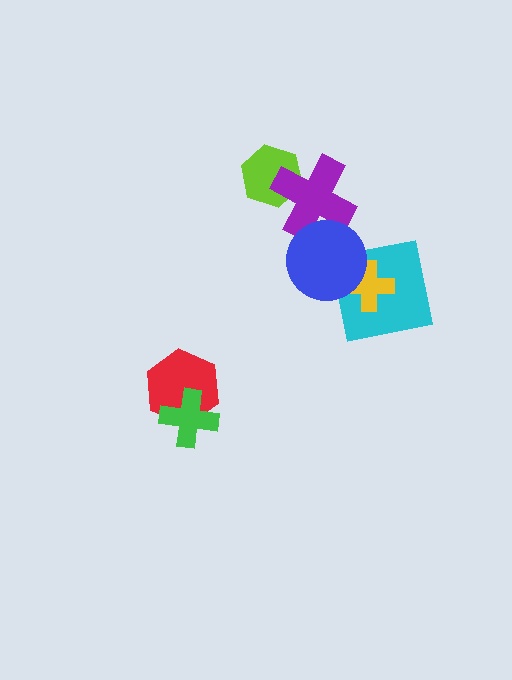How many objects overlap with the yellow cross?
2 objects overlap with the yellow cross.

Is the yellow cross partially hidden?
Yes, it is partially covered by another shape.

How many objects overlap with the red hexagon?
1 object overlaps with the red hexagon.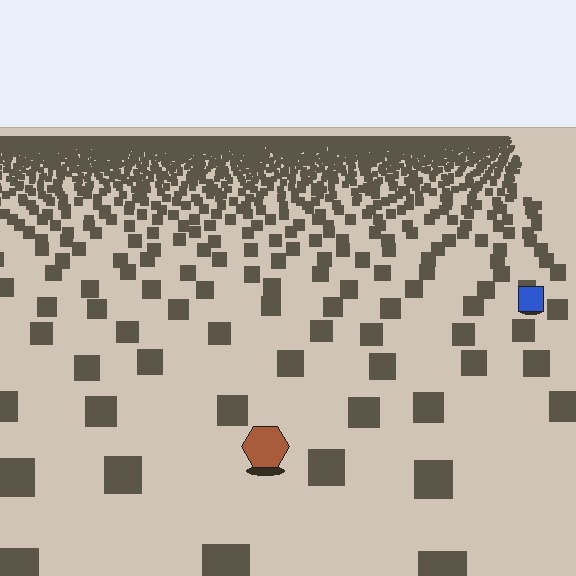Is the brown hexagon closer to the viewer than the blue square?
Yes. The brown hexagon is closer — you can tell from the texture gradient: the ground texture is coarser near it.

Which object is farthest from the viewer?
The blue square is farthest from the viewer. It appears smaller and the ground texture around it is denser.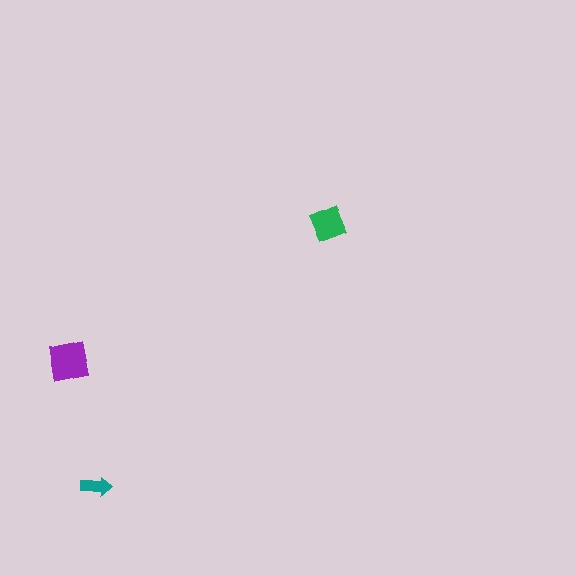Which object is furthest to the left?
The purple square is leftmost.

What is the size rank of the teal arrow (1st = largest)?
3rd.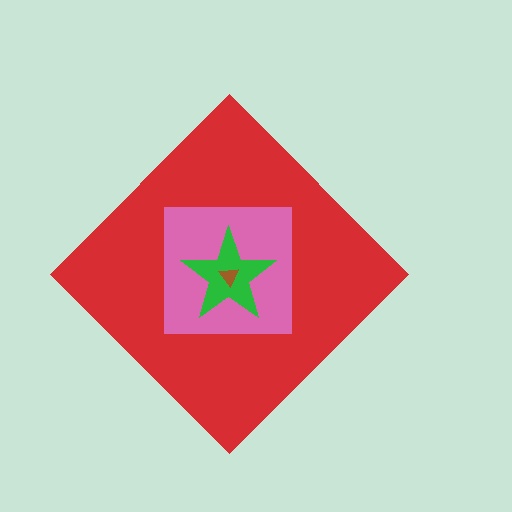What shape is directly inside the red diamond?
The pink square.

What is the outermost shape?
The red diamond.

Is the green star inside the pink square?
Yes.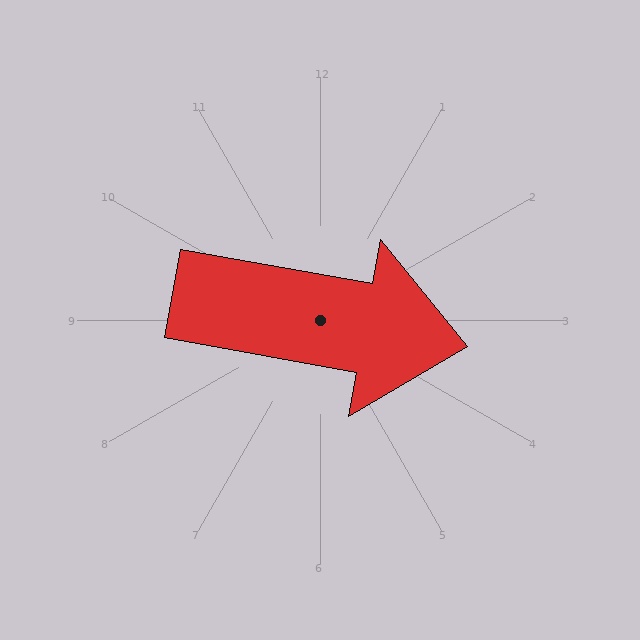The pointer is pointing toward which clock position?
Roughly 3 o'clock.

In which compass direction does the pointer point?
East.